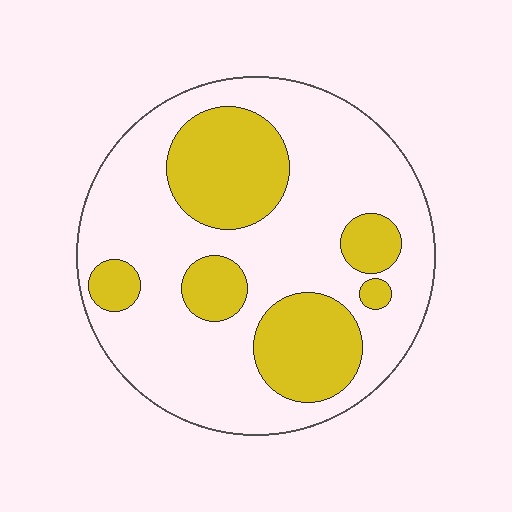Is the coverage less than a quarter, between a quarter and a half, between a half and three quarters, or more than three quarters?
Between a quarter and a half.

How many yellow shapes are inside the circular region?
6.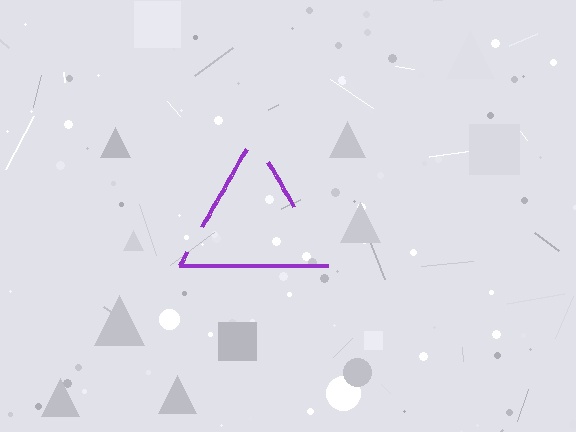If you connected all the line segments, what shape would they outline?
They would outline a triangle.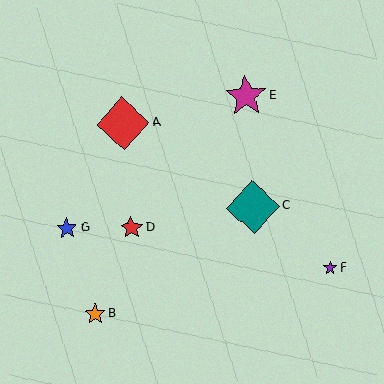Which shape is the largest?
The teal diamond (labeled C) is the largest.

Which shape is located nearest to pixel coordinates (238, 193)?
The teal diamond (labeled C) at (253, 207) is nearest to that location.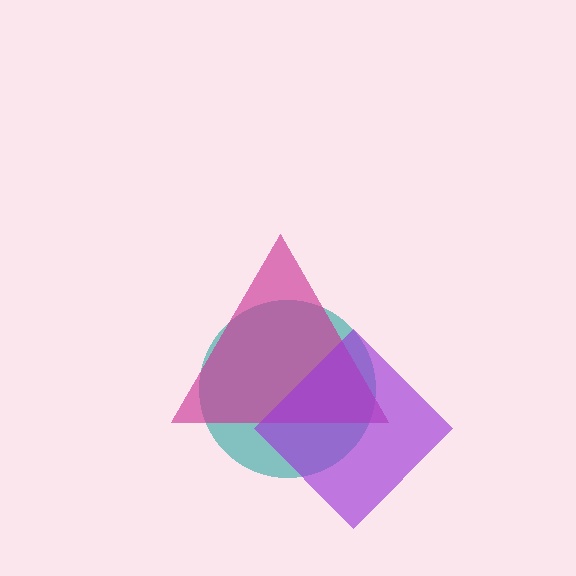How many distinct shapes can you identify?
There are 3 distinct shapes: a teal circle, a magenta triangle, a purple diamond.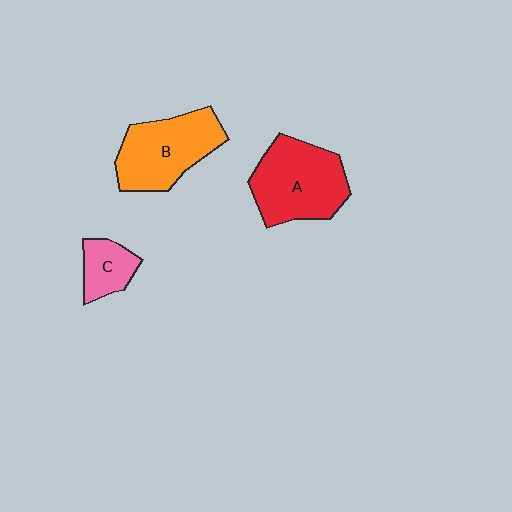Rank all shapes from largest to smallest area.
From largest to smallest: A (red), B (orange), C (pink).